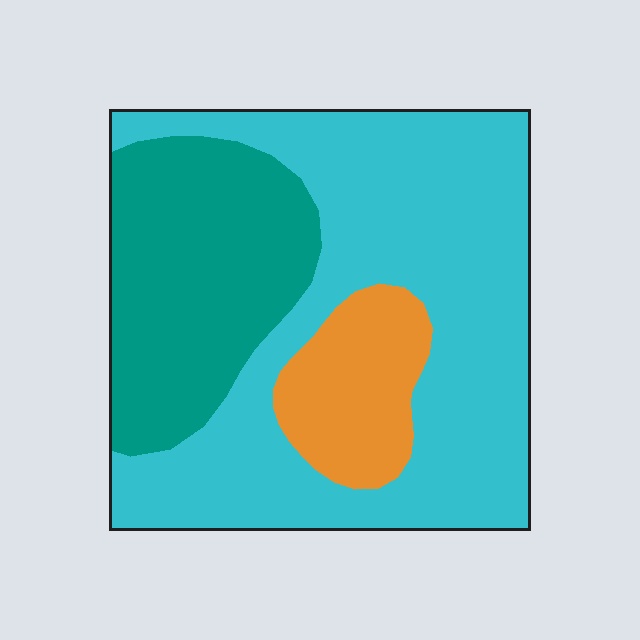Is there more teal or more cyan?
Cyan.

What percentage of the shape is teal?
Teal covers 29% of the shape.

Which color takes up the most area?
Cyan, at roughly 60%.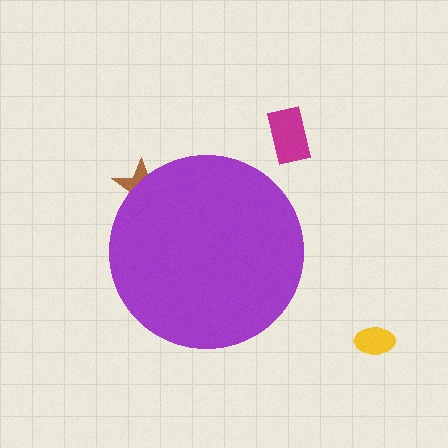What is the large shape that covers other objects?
A purple circle.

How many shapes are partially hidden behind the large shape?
1 shape is partially hidden.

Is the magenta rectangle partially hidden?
No, the magenta rectangle is fully visible.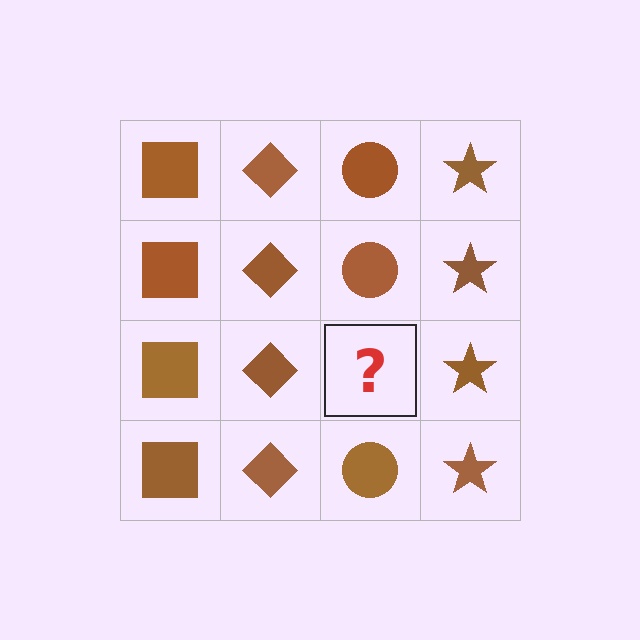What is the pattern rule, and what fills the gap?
The rule is that each column has a consistent shape. The gap should be filled with a brown circle.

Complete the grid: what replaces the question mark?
The question mark should be replaced with a brown circle.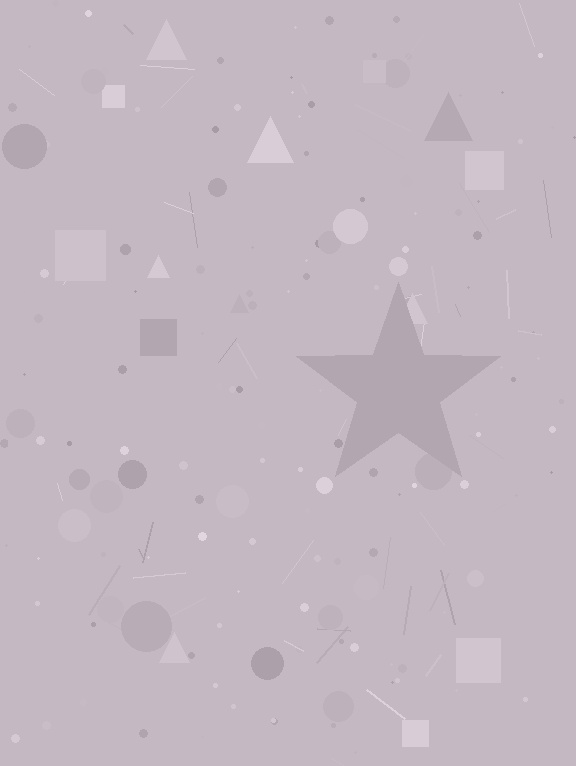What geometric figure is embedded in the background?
A star is embedded in the background.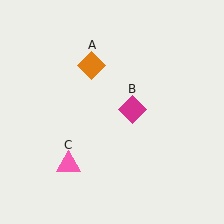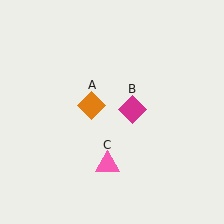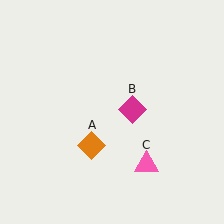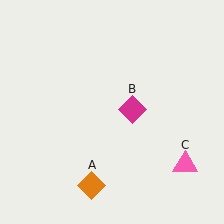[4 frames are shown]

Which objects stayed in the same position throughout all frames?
Magenta diamond (object B) remained stationary.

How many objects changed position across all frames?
2 objects changed position: orange diamond (object A), pink triangle (object C).